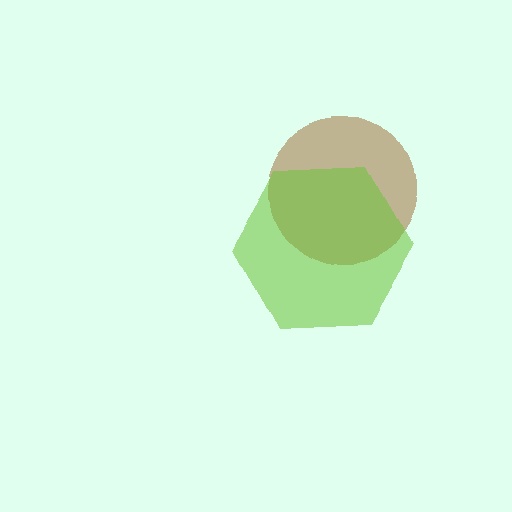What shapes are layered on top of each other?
The layered shapes are: a brown circle, a lime hexagon.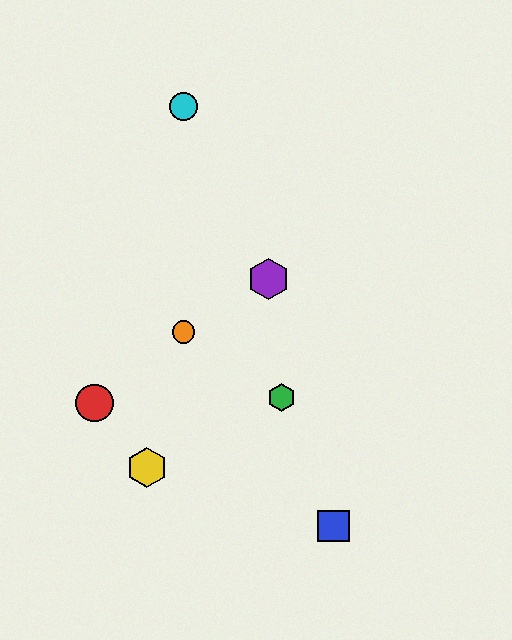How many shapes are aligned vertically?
2 shapes (the orange circle, the cyan circle) are aligned vertically.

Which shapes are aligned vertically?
The orange circle, the cyan circle are aligned vertically.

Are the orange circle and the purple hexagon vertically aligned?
No, the orange circle is at x≈184 and the purple hexagon is at x≈268.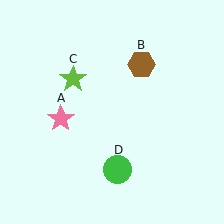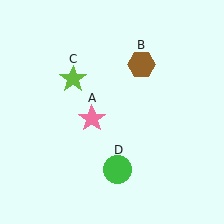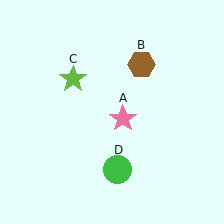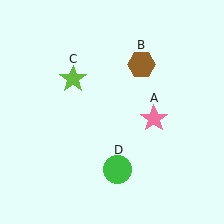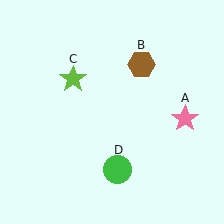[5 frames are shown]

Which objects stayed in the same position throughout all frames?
Brown hexagon (object B) and lime star (object C) and green circle (object D) remained stationary.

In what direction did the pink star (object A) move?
The pink star (object A) moved right.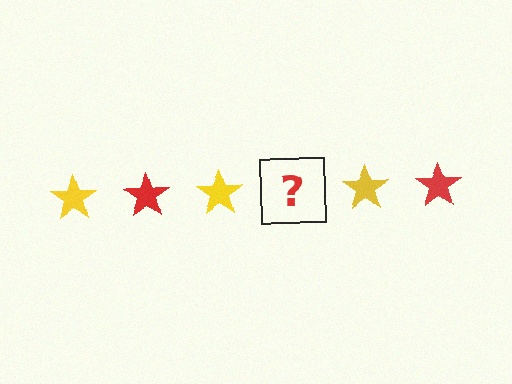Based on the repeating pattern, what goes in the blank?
The blank should be a red star.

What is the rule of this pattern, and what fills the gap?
The rule is that the pattern cycles through yellow, red stars. The gap should be filled with a red star.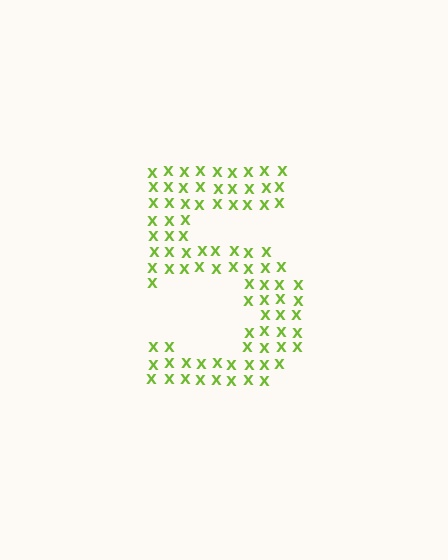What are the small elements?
The small elements are letter X's.